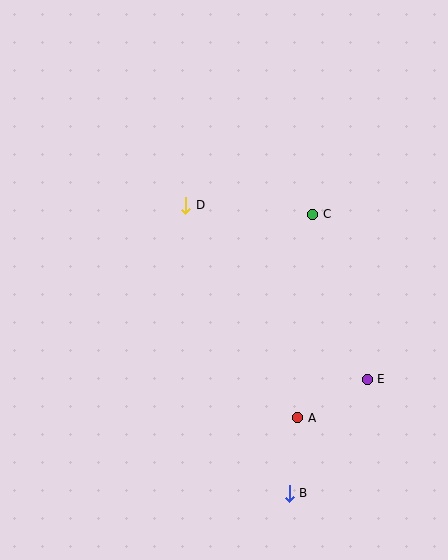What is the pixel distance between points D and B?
The distance between D and B is 306 pixels.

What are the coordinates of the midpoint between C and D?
The midpoint between C and D is at (249, 210).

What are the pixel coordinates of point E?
Point E is at (367, 379).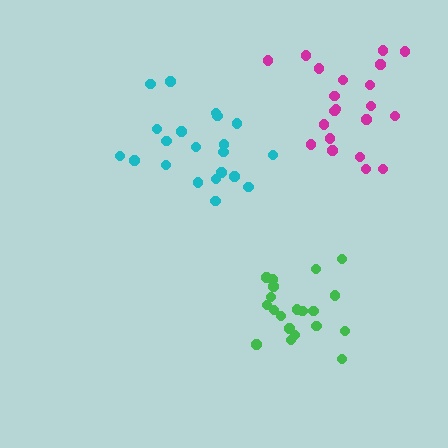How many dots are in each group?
Group 1: 21 dots, Group 2: 20 dots, Group 3: 21 dots (62 total).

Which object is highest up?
The magenta cluster is topmost.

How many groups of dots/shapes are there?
There are 3 groups.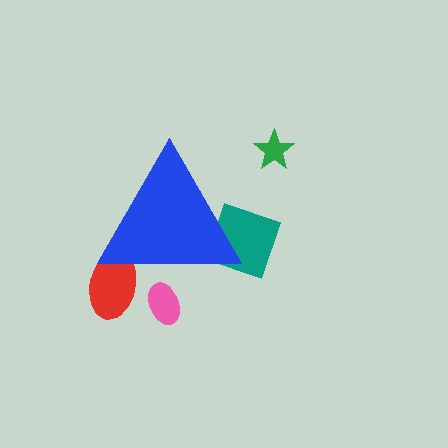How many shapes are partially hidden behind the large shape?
3 shapes are partially hidden.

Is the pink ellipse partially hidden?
Yes, the pink ellipse is partially hidden behind the blue triangle.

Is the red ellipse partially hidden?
Yes, the red ellipse is partially hidden behind the blue triangle.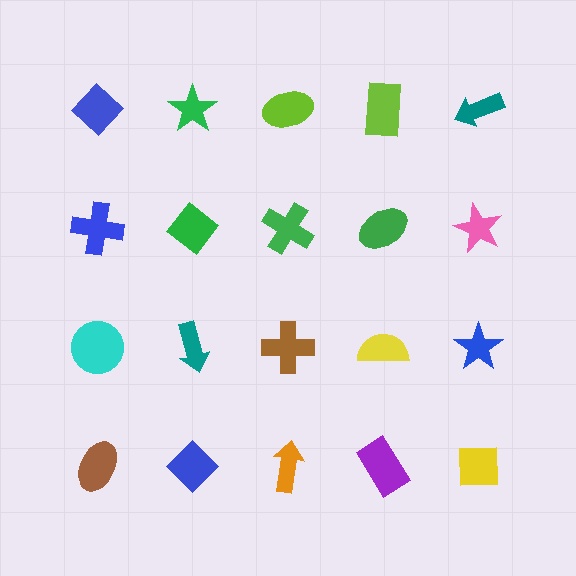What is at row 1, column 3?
A lime ellipse.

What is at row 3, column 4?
A yellow semicircle.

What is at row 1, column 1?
A blue diamond.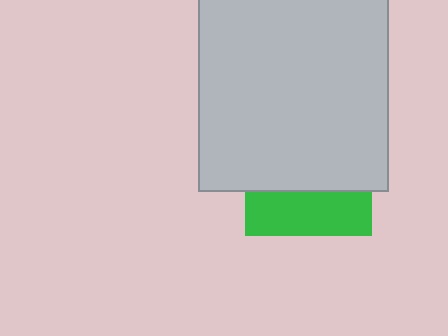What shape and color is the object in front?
The object in front is a light gray rectangle.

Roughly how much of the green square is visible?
A small part of it is visible (roughly 35%).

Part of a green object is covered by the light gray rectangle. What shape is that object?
It is a square.